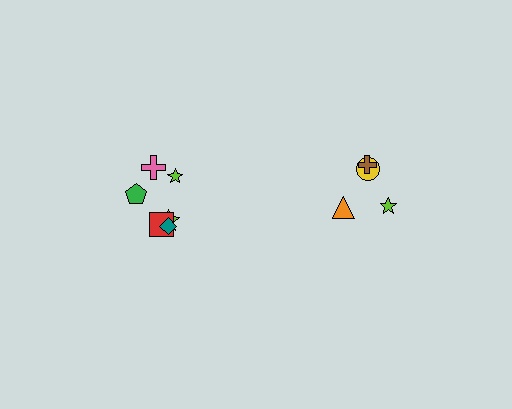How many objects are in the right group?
There are 4 objects.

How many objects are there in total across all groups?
There are 10 objects.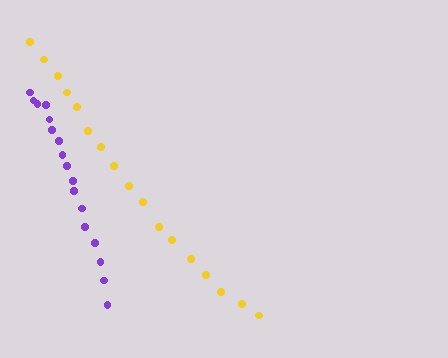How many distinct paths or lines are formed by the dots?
There are 2 distinct paths.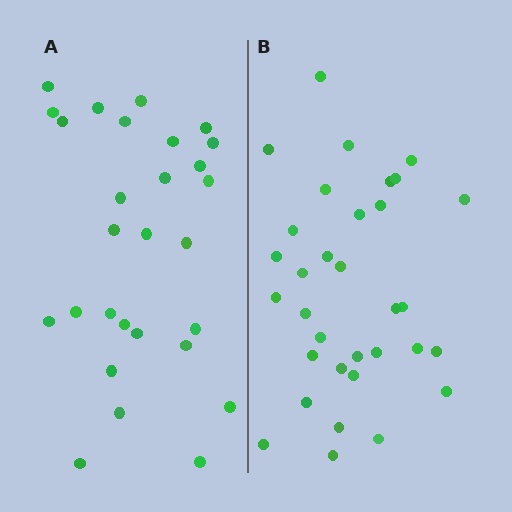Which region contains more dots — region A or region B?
Region B (the right region) has more dots.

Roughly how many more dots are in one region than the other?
Region B has about 5 more dots than region A.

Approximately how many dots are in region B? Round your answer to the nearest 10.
About 30 dots. (The exact count is 33, which rounds to 30.)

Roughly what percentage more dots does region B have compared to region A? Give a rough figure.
About 20% more.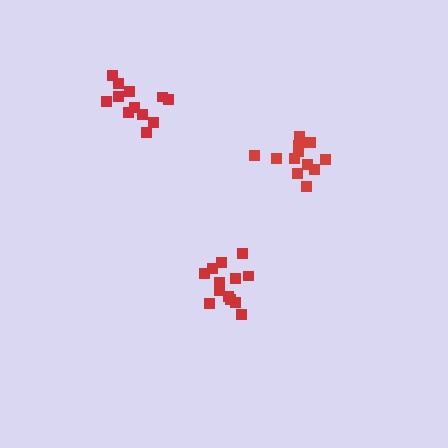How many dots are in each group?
Group 1: 13 dots, Group 2: 13 dots, Group 3: 12 dots (38 total).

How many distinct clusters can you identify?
There are 3 distinct clusters.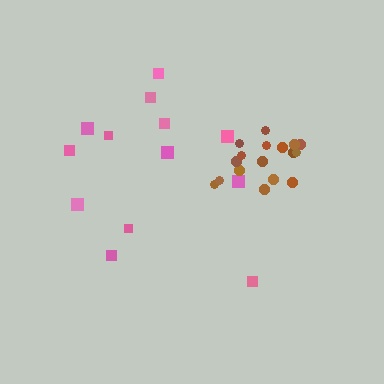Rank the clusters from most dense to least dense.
brown, pink.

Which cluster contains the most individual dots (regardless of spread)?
Brown (17).